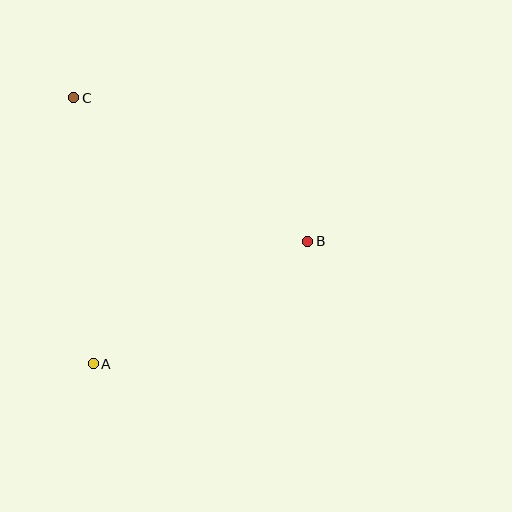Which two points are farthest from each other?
Points B and C are farthest from each other.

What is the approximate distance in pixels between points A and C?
The distance between A and C is approximately 267 pixels.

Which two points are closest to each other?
Points A and B are closest to each other.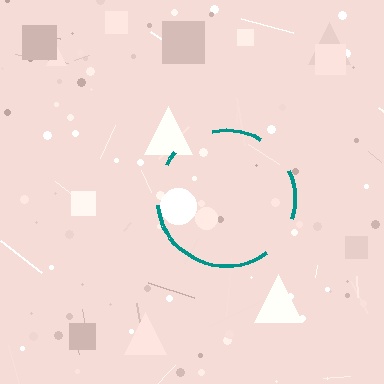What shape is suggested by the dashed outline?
The dashed outline suggests a circle.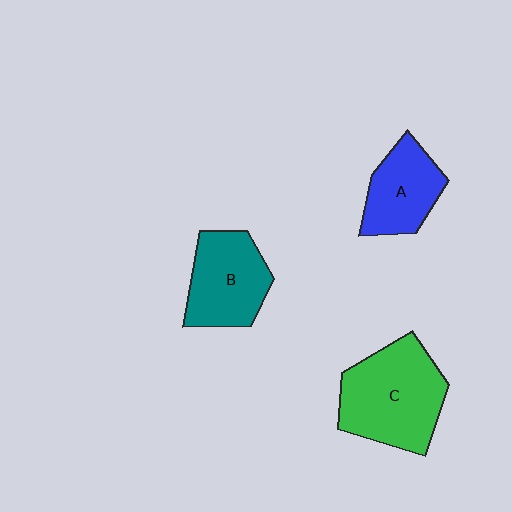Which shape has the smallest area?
Shape A (blue).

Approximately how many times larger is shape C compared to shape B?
Approximately 1.4 times.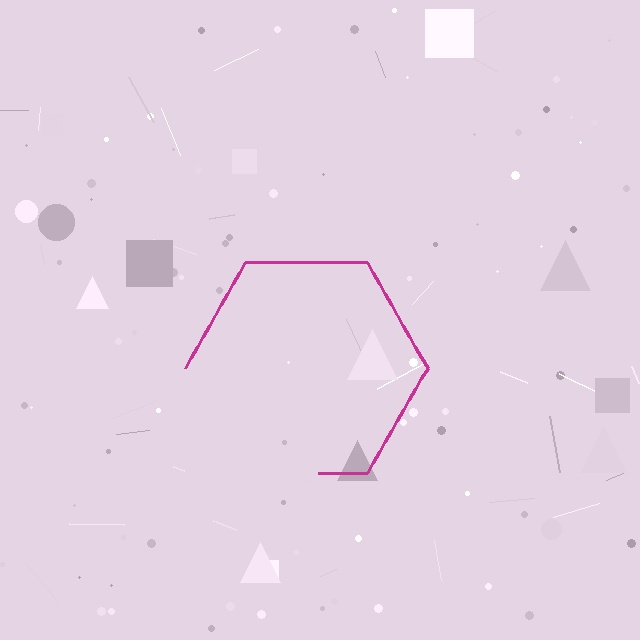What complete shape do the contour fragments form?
The contour fragments form a hexagon.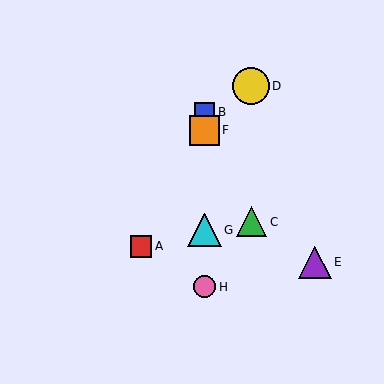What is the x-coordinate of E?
Object E is at x≈315.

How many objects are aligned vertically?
4 objects (B, F, G, H) are aligned vertically.